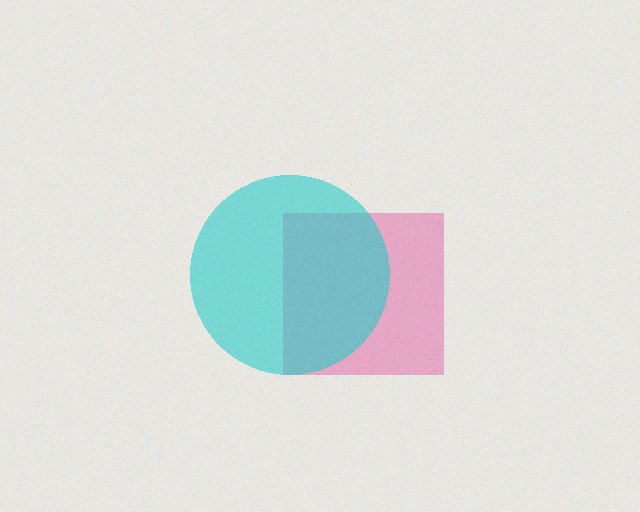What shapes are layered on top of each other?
The layered shapes are: a pink square, a cyan circle.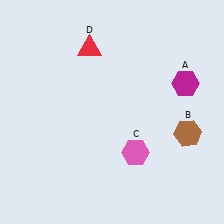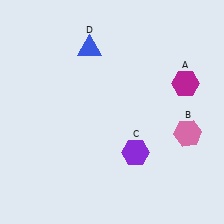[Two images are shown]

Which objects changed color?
B changed from brown to pink. C changed from pink to purple. D changed from red to blue.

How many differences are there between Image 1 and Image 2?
There are 3 differences between the two images.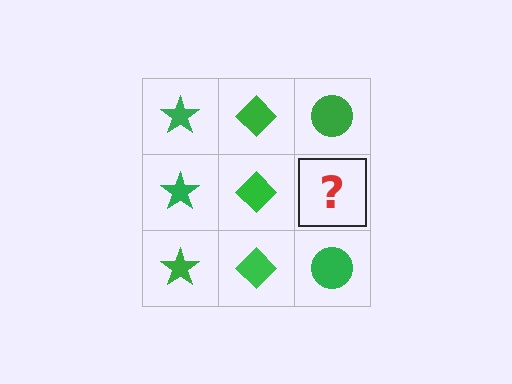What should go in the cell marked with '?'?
The missing cell should contain a green circle.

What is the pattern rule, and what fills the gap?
The rule is that each column has a consistent shape. The gap should be filled with a green circle.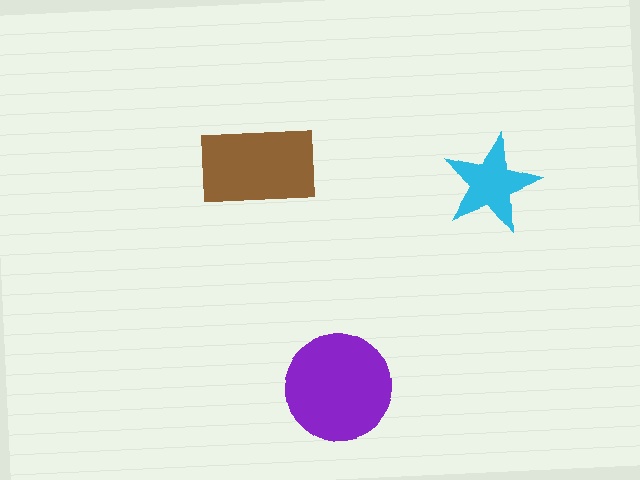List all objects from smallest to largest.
The cyan star, the brown rectangle, the purple circle.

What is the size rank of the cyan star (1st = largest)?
3rd.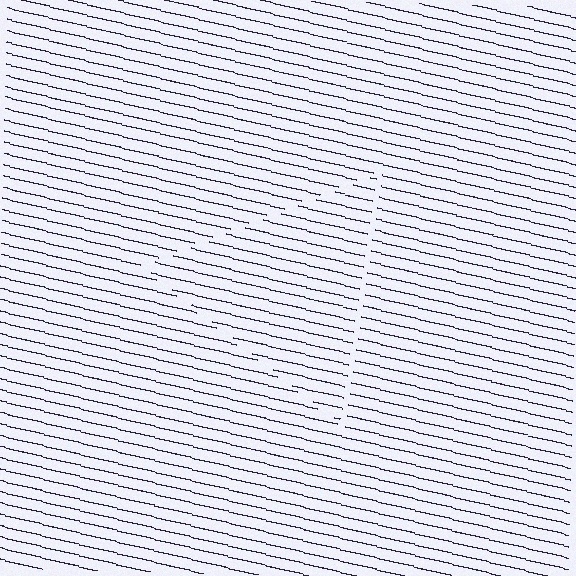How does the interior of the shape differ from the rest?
The interior of the shape contains the same grating, shifted by half a period — the contour is defined by the phase discontinuity where line-ends from the inner and outer gratings abut.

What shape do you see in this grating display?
An illusory triangle. The interior of the shape contains the same grating, shifted by half a period — the contour is defined by the phase discontinuity where line-ends from the inner and outer gratings abut.